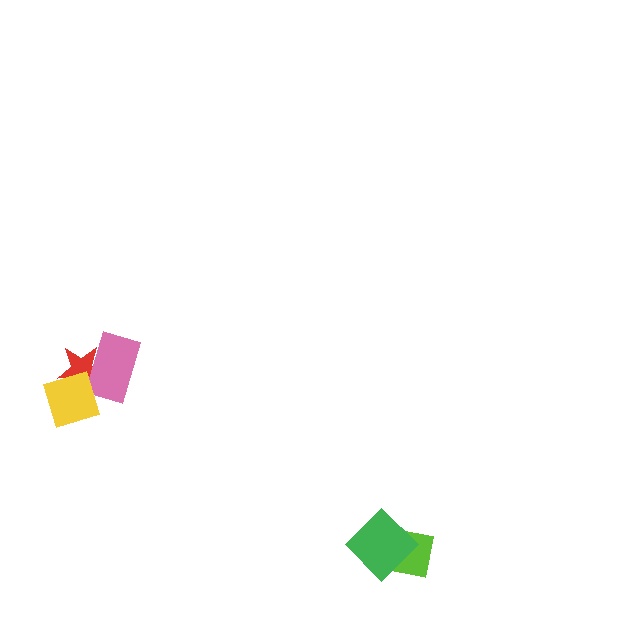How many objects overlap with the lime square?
1 object overlaps with the lime square.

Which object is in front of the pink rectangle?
The yellow diamond is in front of the pink rectangle.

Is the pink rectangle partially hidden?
Yes, it is partially covered by another shape.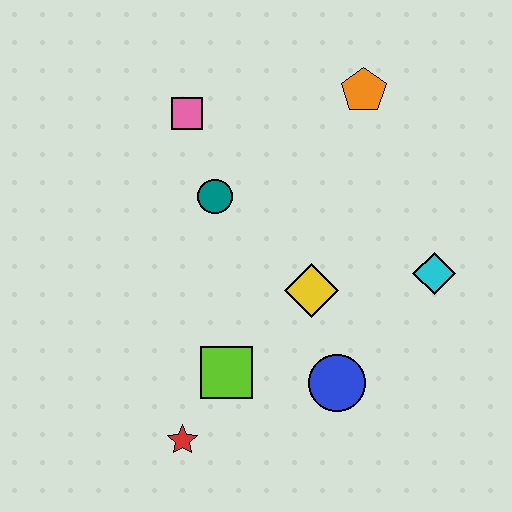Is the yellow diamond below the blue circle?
No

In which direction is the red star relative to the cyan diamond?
The red star is to the left of the cyan diamond.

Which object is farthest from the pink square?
The red star is farthest from the pink square.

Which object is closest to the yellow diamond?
The blue circle is closest to the yellow diamond.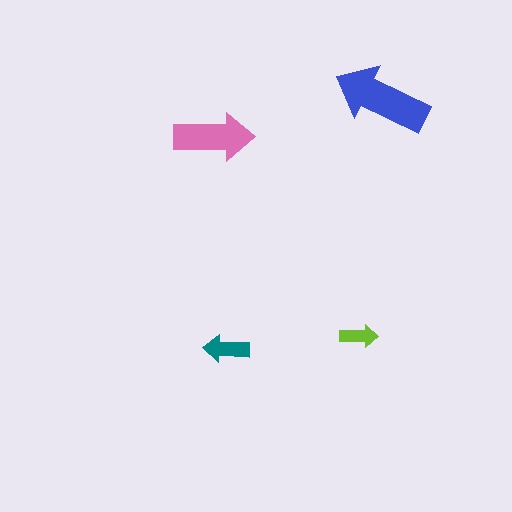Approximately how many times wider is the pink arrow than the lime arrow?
About 2 times wider.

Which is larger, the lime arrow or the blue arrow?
The blue one.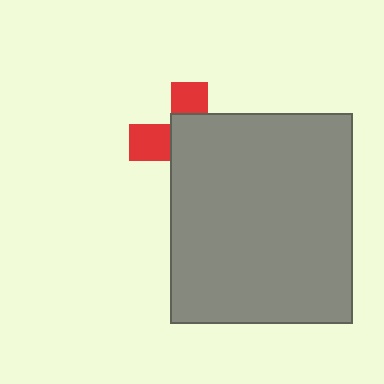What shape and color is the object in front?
The object in front is a gray rectangle.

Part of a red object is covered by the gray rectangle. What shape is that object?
It is a cross.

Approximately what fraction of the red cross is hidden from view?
Roughly 64% of the red cross is hidden behind the gray rectangle.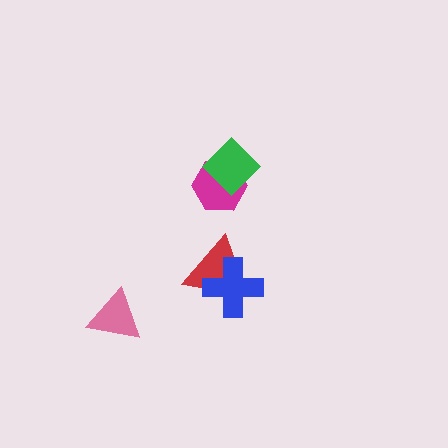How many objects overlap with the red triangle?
1 object overlaps with the red triangle.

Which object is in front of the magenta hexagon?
The green diamond is in front of the magenta hexagon.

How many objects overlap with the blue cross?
1 object overlaps with the blue cross.